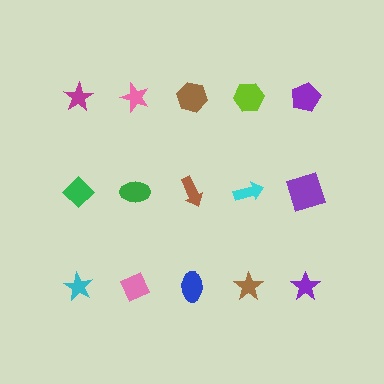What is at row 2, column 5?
A purple square.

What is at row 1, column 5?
A purple pentagon.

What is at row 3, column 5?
A purple star.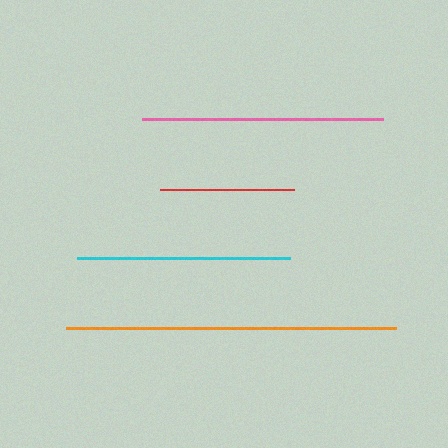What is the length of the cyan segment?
The cyan segment is approximately 213 pixels long.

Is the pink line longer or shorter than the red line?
The pink line is longer than the red line.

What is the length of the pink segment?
The pink segment is approximately 241 pixels long.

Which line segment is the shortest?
The red line is the shortest at approximately 134 pixels.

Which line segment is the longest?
The orange line is the longest at approximately 329 pixels.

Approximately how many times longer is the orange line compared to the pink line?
The orange line is approximately 1.4 times the length of the pink line.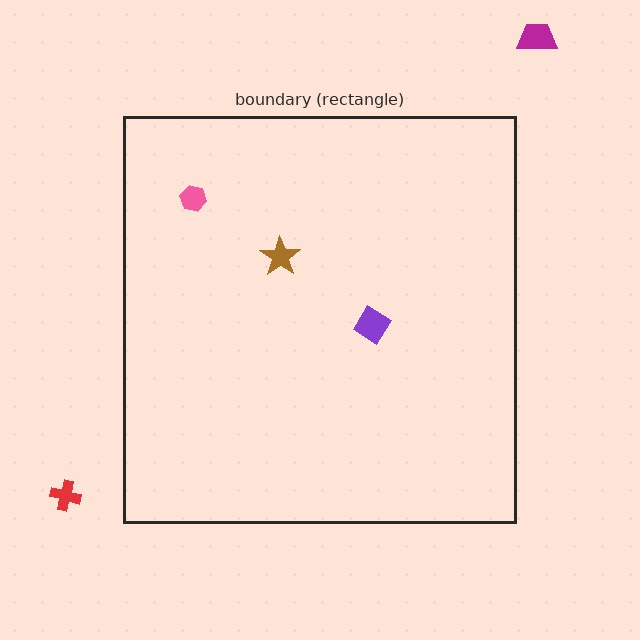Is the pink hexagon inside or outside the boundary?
Inside.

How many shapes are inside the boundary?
3 inside, 2 outside.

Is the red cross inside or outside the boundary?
Outside.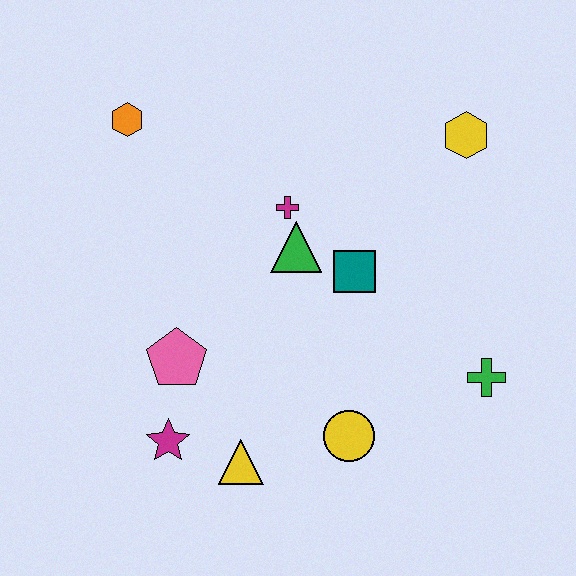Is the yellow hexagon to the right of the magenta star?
Yes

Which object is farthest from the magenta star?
The yellow hexagon is farthest from the magenta star.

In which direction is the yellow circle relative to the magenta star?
The yellow circle is to the right of the magenta star.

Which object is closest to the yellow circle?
The yellow triangle is closest to the yellow circle.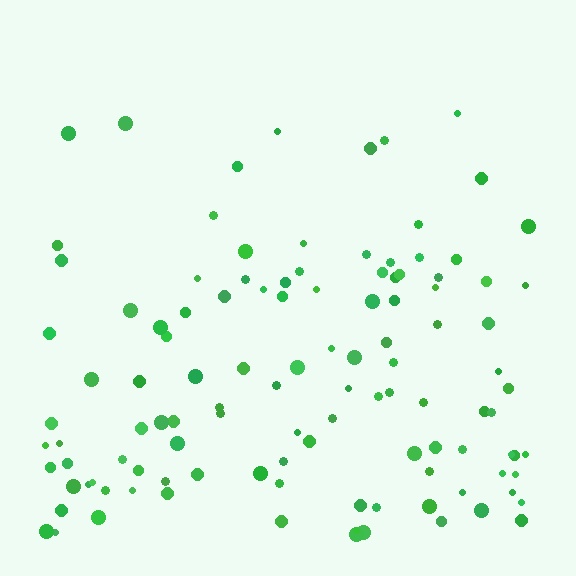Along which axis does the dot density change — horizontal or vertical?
Vertical.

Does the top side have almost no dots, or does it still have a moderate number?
Still a moderate number, just noticeably fewer than the bottom.